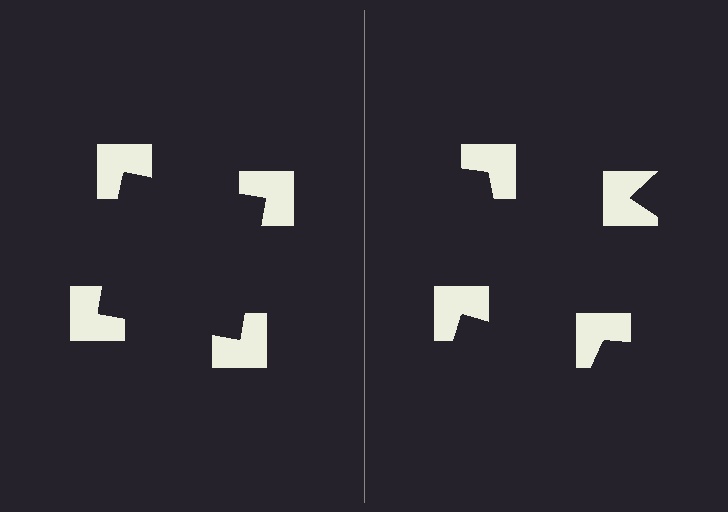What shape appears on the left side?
An illusory square.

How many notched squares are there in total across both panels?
8 — 4 on each side.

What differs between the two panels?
The notched squares are positioned identically on both sides; only the wedge orientations differ. On the left they align to a square; on the right they are misaligned.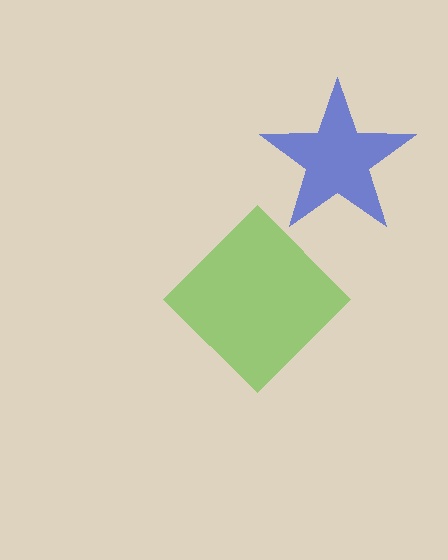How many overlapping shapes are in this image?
There are 2 overlapping shapes in the image.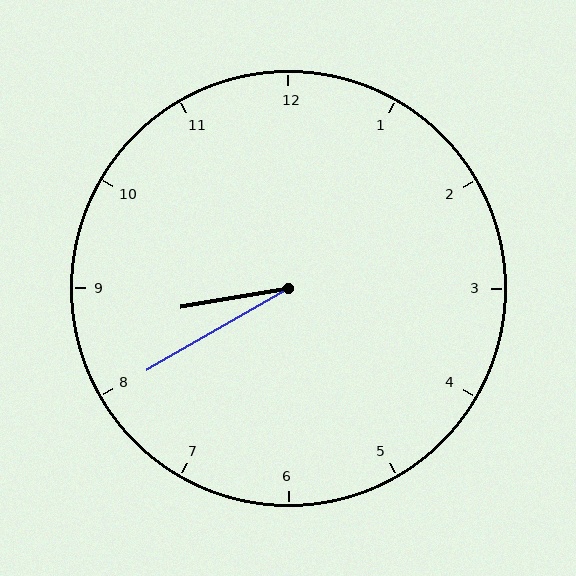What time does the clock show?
8:40.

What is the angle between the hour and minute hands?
Approximately 20 degrees.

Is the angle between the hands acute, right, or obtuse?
It is acute.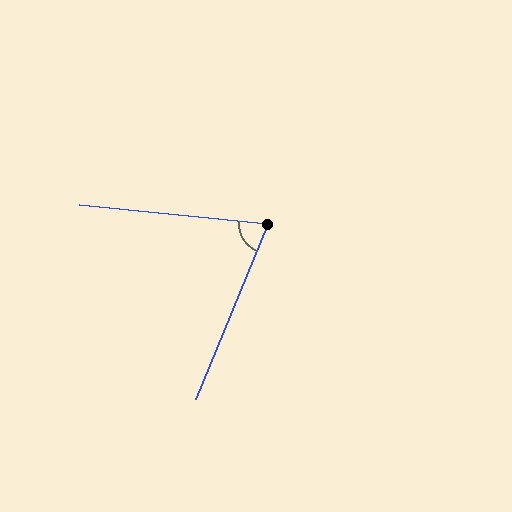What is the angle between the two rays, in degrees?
Approximately 73 degrees.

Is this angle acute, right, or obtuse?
It is acute.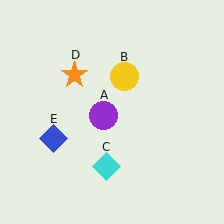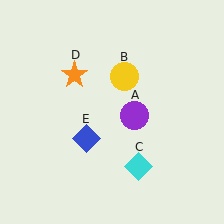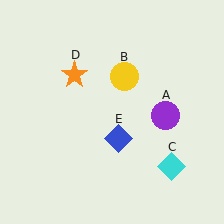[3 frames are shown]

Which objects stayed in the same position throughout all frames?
Yellow circle (object B) and orange star (object D) remained stationary.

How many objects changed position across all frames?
3 objects changed position: purple circle (object A), cyan diamond (object C), blue diamond (object E).